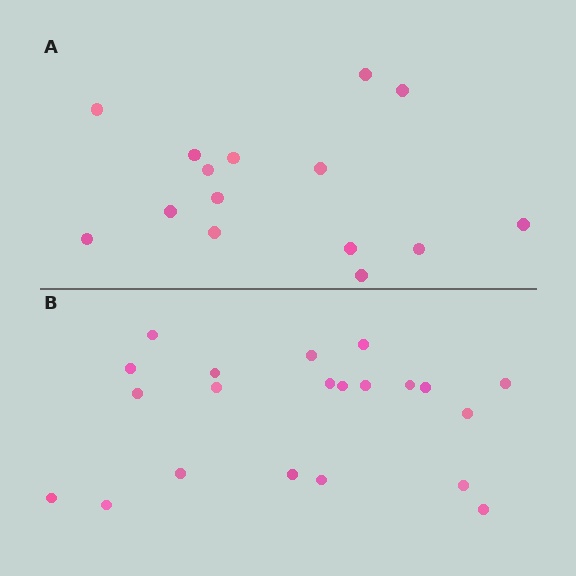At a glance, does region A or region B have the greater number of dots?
Region B (the bottom region) has more dots.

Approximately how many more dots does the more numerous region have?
Region B has about 6 more dots than region A.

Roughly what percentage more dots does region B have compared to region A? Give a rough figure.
About 40% more.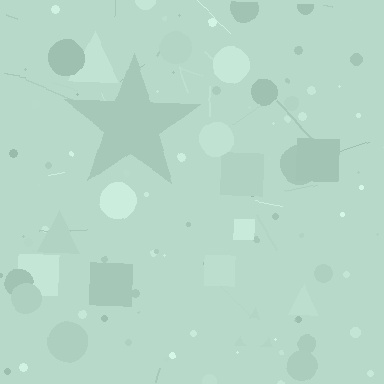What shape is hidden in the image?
A star is hidden in the image.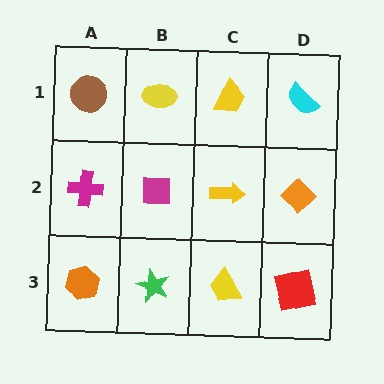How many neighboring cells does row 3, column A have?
2.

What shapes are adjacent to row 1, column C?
A yellow arrow (row 2, column C), a yellow ellipse (row 1, column B), a cyan semicircle (row 1, column D).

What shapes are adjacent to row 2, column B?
A yellow ellipse (row 1, column B), a green star (row 3, column B), a magenta cross (row 2, column A), a yellow arrow (row 2, column C).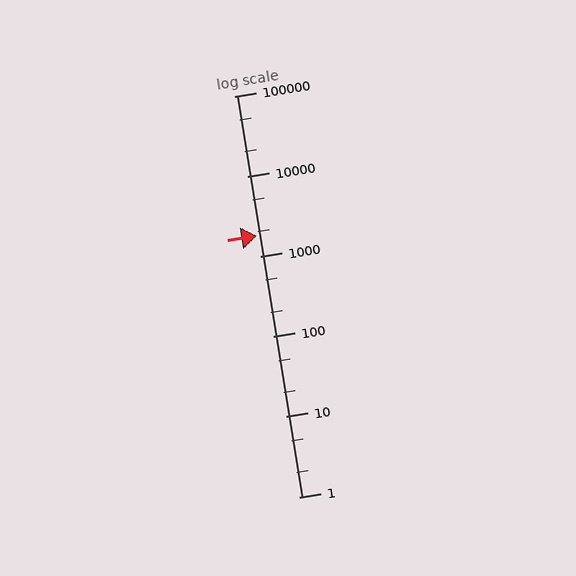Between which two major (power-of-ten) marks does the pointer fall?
The pointer is between 1000 and 10000.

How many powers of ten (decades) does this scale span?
The scale spans 5 decades, from 1 to 100000.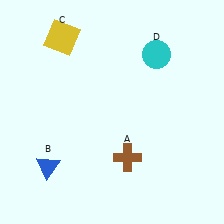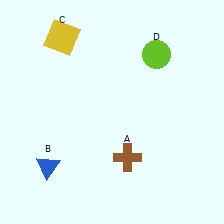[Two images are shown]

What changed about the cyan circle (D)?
In Image 1, D is cyan. In Image 2, it changed to lime.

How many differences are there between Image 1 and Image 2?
There is 1 difference between the two images.